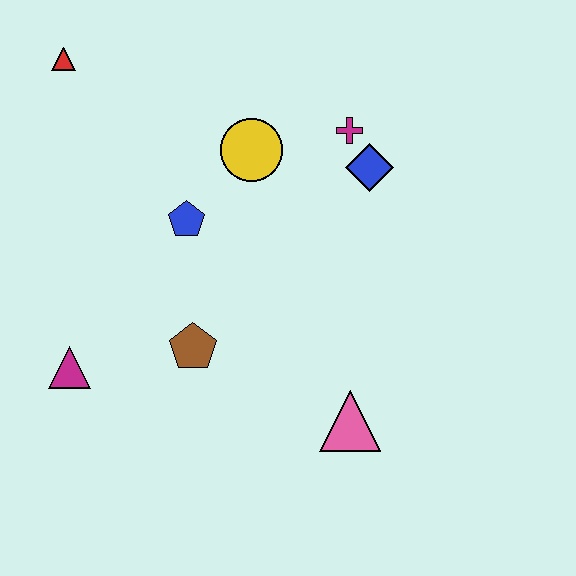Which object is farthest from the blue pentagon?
The pink triangle is farthest from the blue pentagon.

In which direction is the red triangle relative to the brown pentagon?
The red triangle is above the brown pentagon.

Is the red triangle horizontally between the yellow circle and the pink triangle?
No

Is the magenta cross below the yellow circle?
No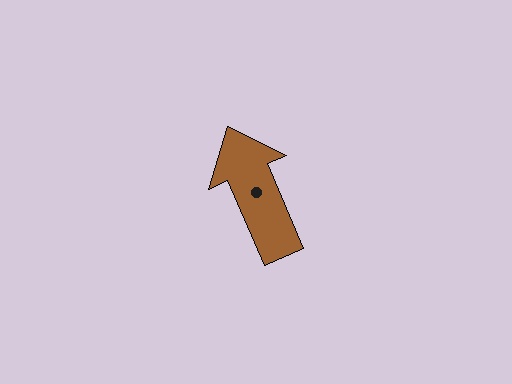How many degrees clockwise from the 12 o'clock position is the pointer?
Approximately 337 degrees.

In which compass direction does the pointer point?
Northwest.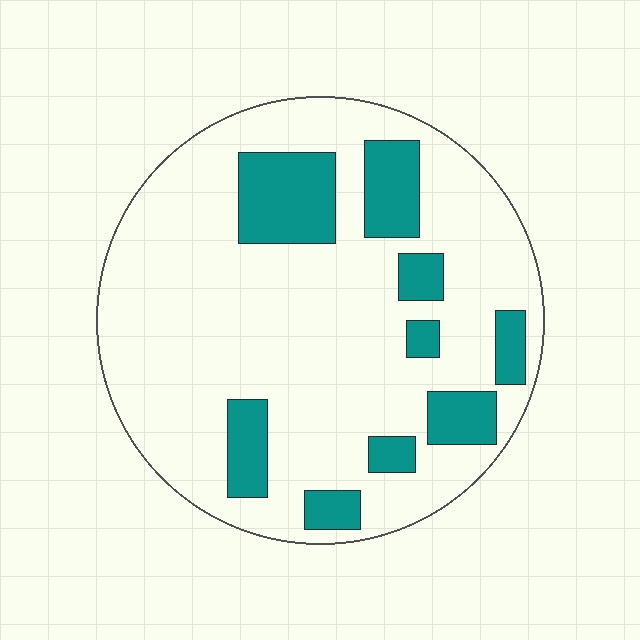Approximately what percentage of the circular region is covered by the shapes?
Approximately 20%.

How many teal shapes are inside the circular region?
9.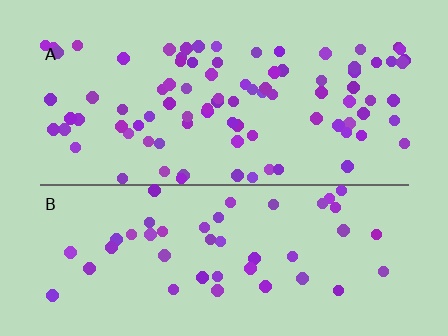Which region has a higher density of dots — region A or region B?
A (the top).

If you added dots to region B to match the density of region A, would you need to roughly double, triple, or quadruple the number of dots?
Approximately double.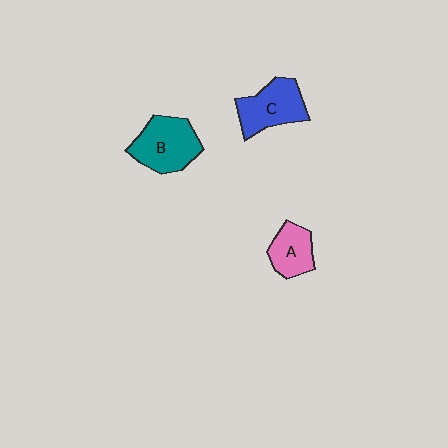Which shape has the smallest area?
Shape A (pink).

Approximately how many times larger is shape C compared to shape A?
Approximately 1.4 times.